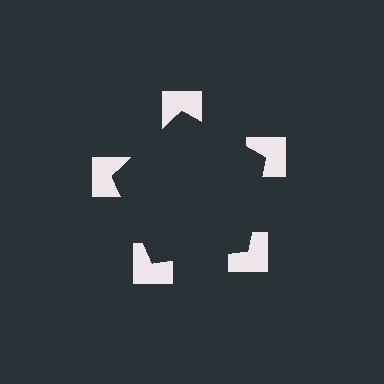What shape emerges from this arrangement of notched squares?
An illusory pentagon — its edges are inferred from the aligned wedge cuts in the notched squares, not physically drawn.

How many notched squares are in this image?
There are 5 — one at each vertex of the illusory pentagon.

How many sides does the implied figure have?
5 sides.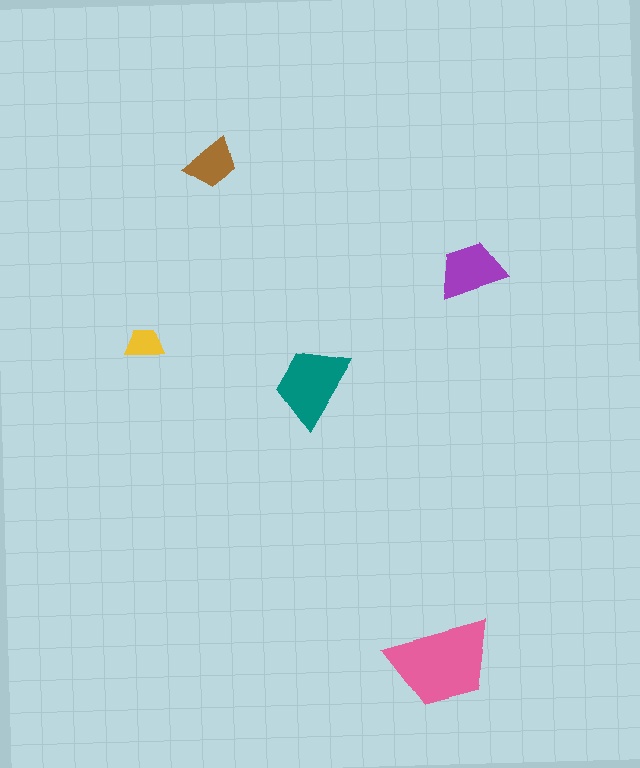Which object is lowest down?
The pink trapezoid is bottommost.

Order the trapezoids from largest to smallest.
the pink one, the teal one, the purple one, the brown one, the yellow one.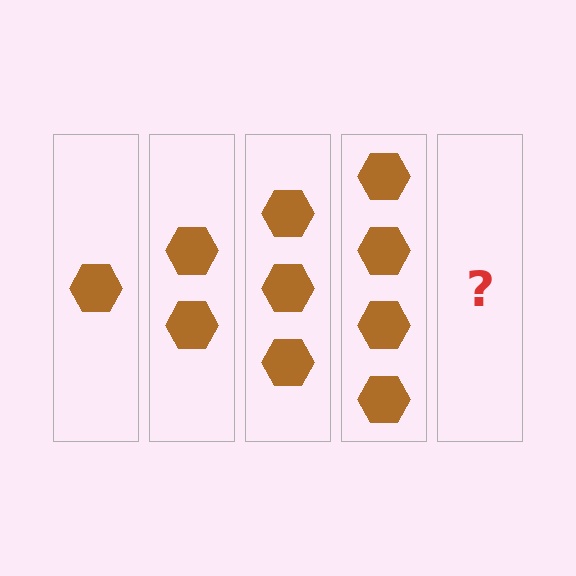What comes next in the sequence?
The next element should be 5 hexagons.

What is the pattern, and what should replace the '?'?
The pattern is that each step adds one more hexagon. The '?' should be 5 hexagons.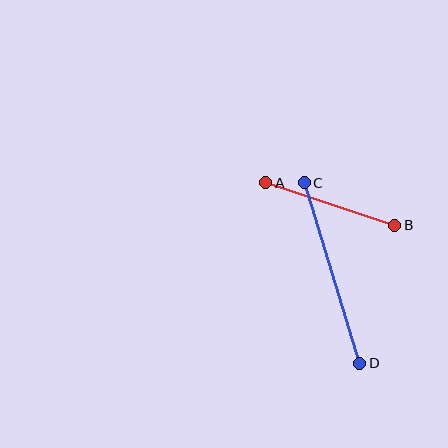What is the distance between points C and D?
The distance is approximately 189 pixels.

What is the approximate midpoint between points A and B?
The midpoint is at approximately (330, 204) pixels.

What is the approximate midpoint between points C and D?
The midpoint is at approximately (332, 273) pixels.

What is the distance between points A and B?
The distance is approximately 136 pixels.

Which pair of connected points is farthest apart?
Points C and D are farthest apart.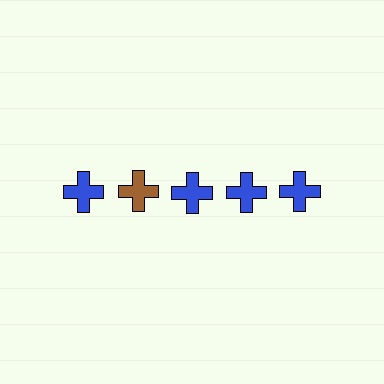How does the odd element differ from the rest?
It has a different color: brown instead of blue.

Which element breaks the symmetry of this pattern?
The brown cross in the top row, second from left column breaks the symmetry. All other shapes are blue crosses.